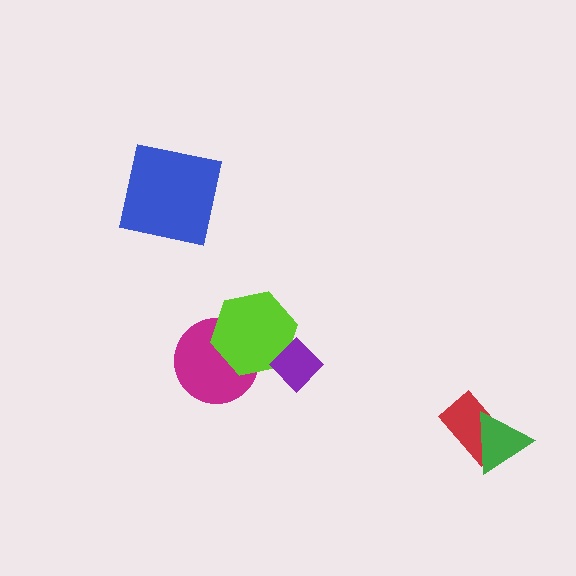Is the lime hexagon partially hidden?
Yes, it is partially covered by another shape.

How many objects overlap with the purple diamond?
1 object overlaps with the purple diamond.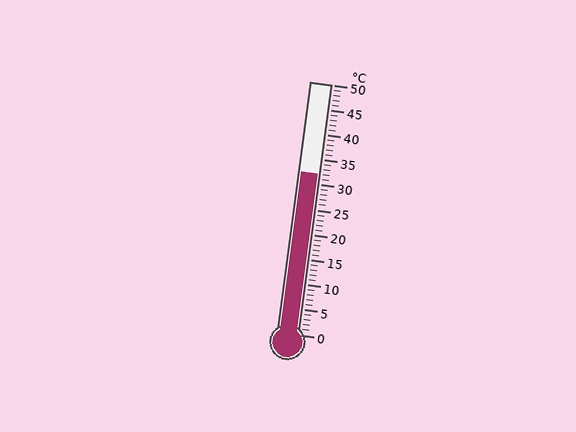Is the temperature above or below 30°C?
The temperature is above 30°C.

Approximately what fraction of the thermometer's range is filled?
The thermometer is filled to approximately 65% of its range.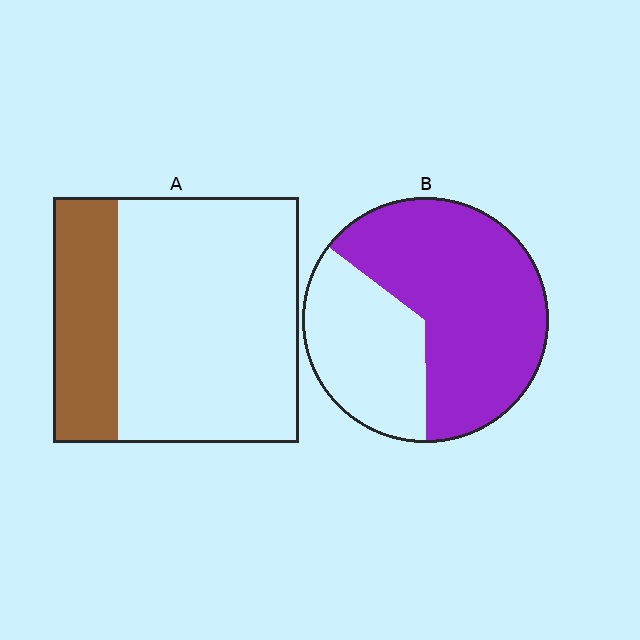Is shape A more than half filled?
No.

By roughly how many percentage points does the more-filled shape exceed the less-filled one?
By roughly 40 percentage points (B over A).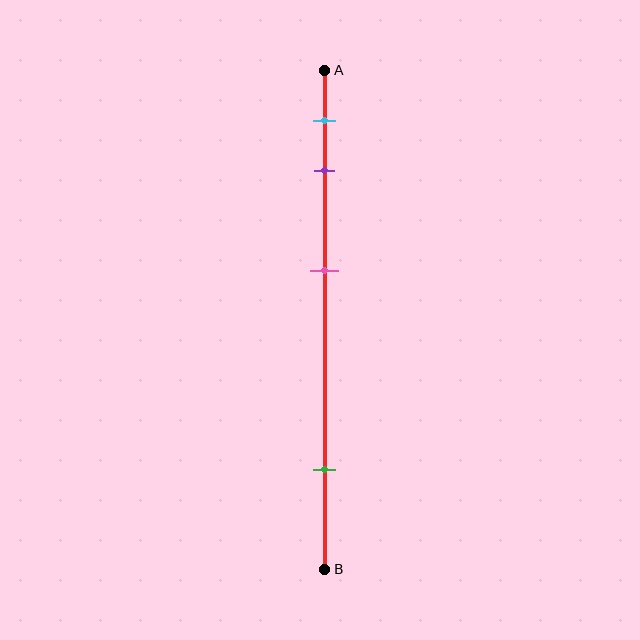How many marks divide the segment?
There are 4 marks dividing the segment.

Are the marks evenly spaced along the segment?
No, the marks are not evenly spaced.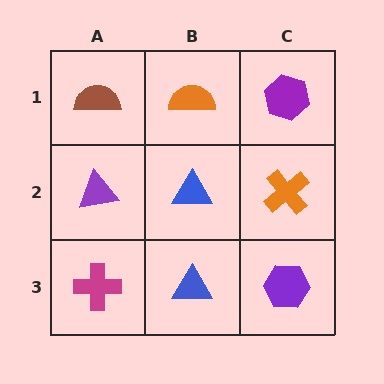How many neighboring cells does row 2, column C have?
3.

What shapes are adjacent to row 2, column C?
A purple hexagon (row 1, column C), a purple hexagon (row 3, column C), a blue triangle (row 2, column B).